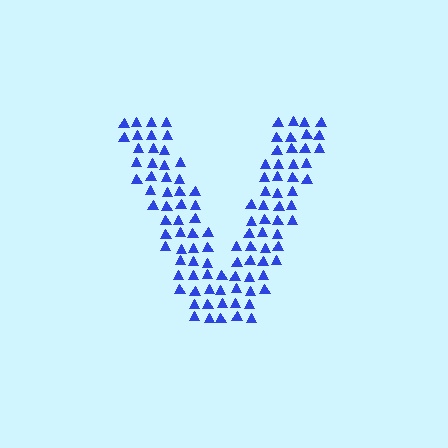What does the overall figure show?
The overall figure shows the letter V.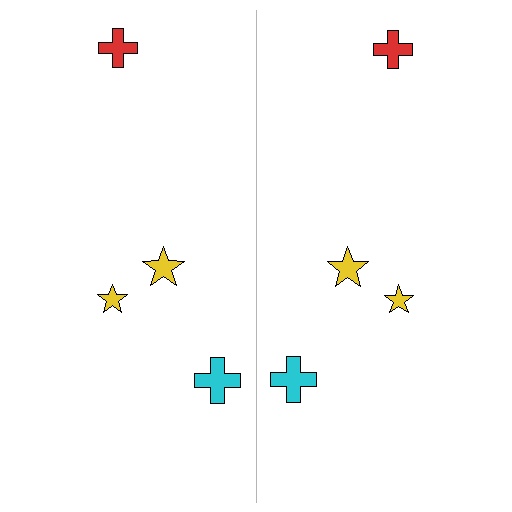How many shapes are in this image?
There are 8 shapes in this image.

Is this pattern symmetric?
Yes, this pattern has bilateral (reflection) symmetry.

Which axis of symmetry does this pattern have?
The pattern has a vertical axis of symmetry running through the center of the image.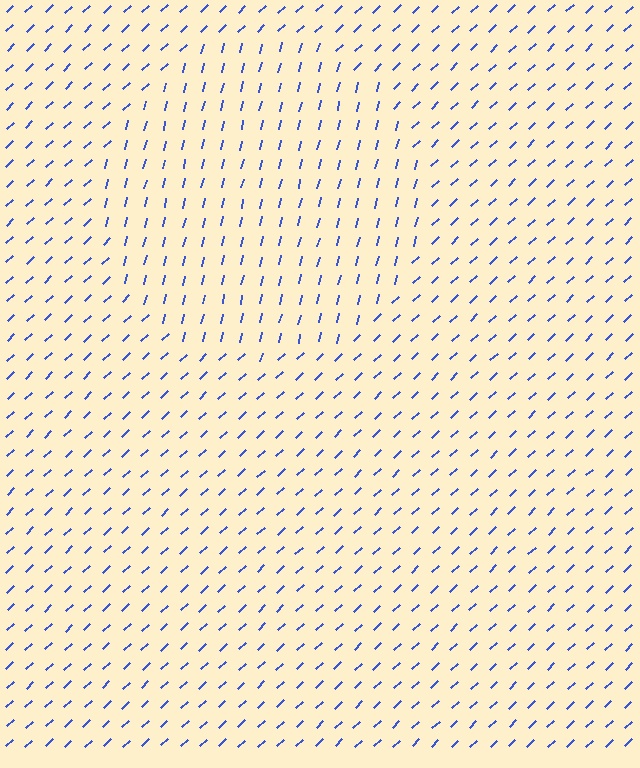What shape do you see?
I see a circle.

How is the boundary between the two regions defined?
The boundary is defined purely by a change in line orientation (approximately 34 degrees difference). All lines are the same color and thickness.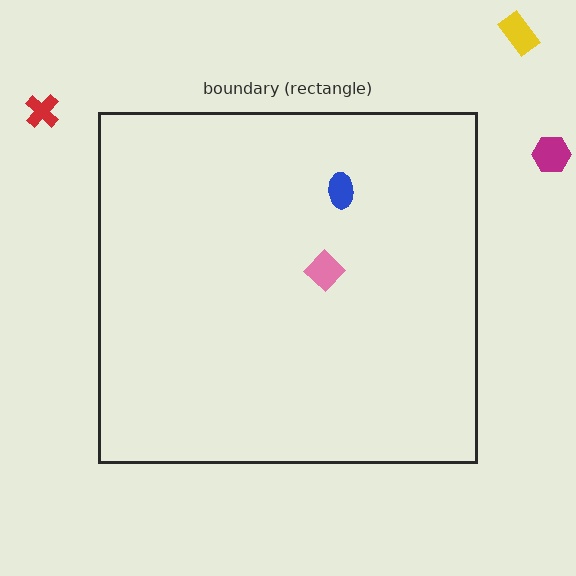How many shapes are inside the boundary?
2 inside, 3 outside.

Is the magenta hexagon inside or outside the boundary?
Outside.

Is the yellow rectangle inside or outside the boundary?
Outside.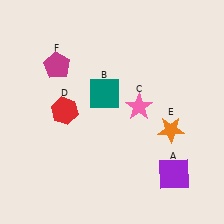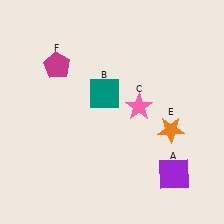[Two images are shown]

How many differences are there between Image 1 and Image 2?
There is 1 difference between the two images.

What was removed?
The red hexagon (D) was removed in Image 2.